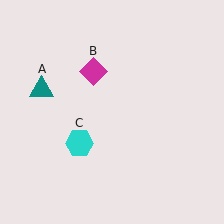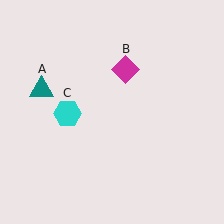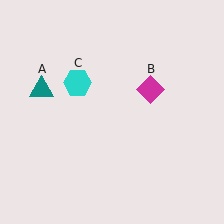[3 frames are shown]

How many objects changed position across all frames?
2 objects changed position: magenta diamond (object B), cyan hexagon (object C).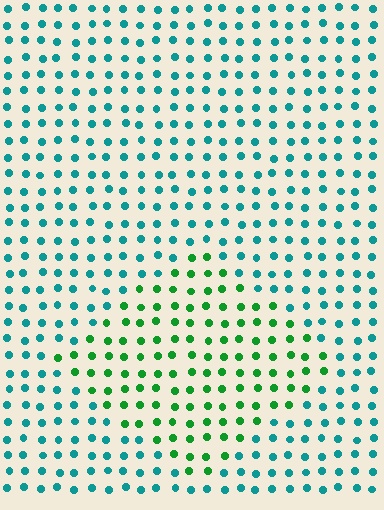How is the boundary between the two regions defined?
The boundary is defined purely by a slight shift in hue (about 48 degrees). Spacing, size, and orientation are identical on both sides.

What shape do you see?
I see a diamond.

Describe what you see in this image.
The image is filled with small teal elements in a uniform arrangement. A diamond-shaped region is visible where the elements are tinted to a slightly different hue, forming a subtle color boundary.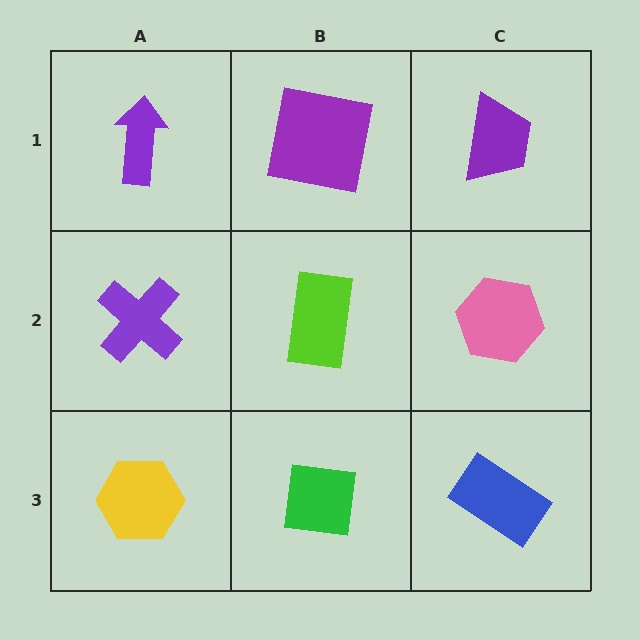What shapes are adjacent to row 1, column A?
A purple cross (row 2, column A), a purple square (row 1, column B).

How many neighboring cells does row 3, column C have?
2.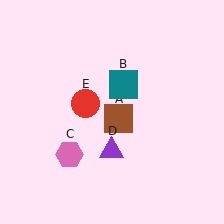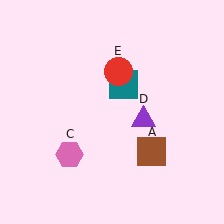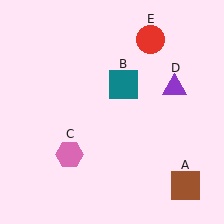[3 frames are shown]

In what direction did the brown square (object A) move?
The brown square (object A) moved down and to the right.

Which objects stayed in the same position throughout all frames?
Teal square (object B) and pink hexagon (object C) remained stationary.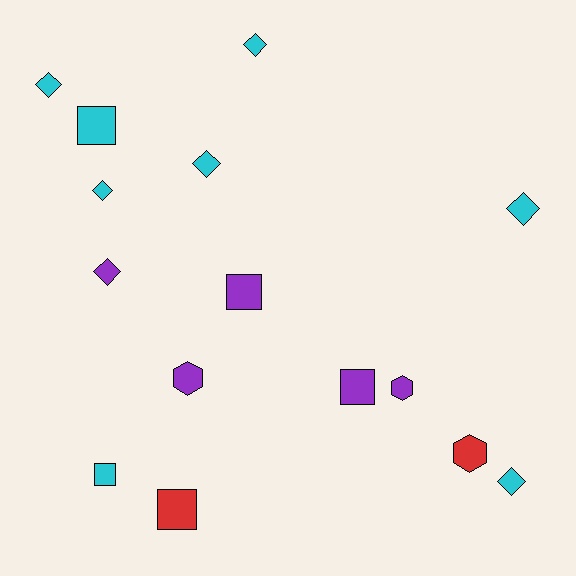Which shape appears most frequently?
Diamond, with 7 objects.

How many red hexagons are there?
There is 1 red hexagon.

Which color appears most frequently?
Cyan, with 8 objects.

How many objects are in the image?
There are 15 objects.